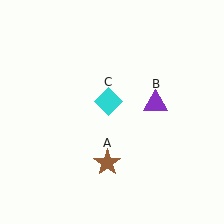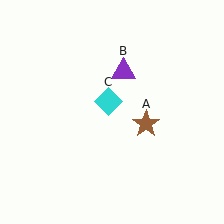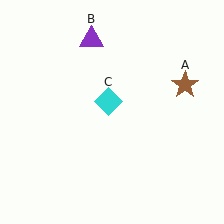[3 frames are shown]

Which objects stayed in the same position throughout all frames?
Cyan diamond (object C) remained stationary.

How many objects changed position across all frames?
2 objects changed position: brown star (object A), purple triangle (object B).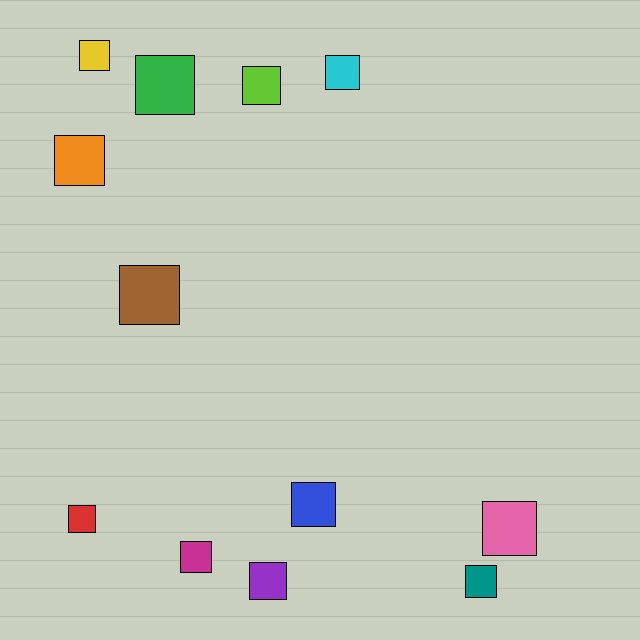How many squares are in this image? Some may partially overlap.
There are 12 squares.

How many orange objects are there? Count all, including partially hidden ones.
There is 1 orange object.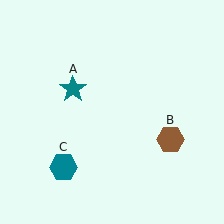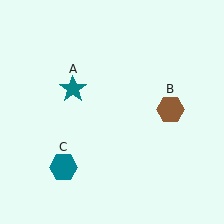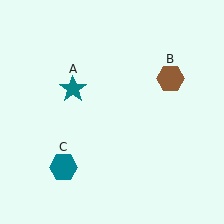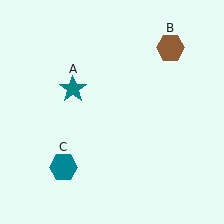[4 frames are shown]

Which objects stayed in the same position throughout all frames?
Teal star (object A) and teal hexagon (object C) remained stationary.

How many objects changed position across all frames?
1 object changed position: brown hexagon (object B).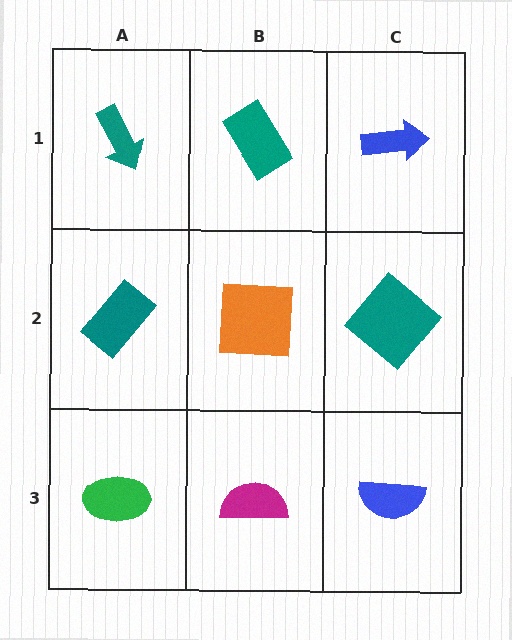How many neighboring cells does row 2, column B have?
4.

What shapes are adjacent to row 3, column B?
An orange square (row 2, column B), a green ellipse (row 3, column A), a blue semicircle (row 3, column C).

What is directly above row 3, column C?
A teal diamond.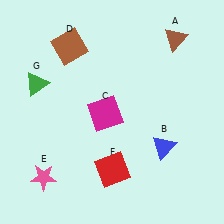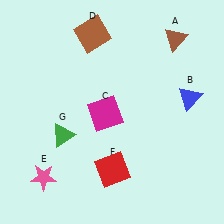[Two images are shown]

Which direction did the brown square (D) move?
The brown square (D) moved right.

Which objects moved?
The objects that moved are: the blue triangle (B), the brown square (D), the green triangle (G).